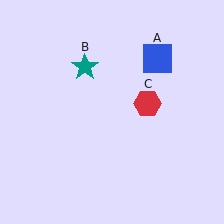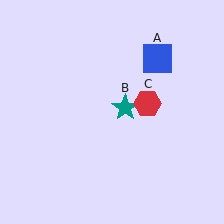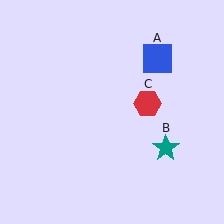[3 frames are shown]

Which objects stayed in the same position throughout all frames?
Blue square (object A) and red hexagon (object C) remained stationary.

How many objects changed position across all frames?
1 object changed position: teal star (object B).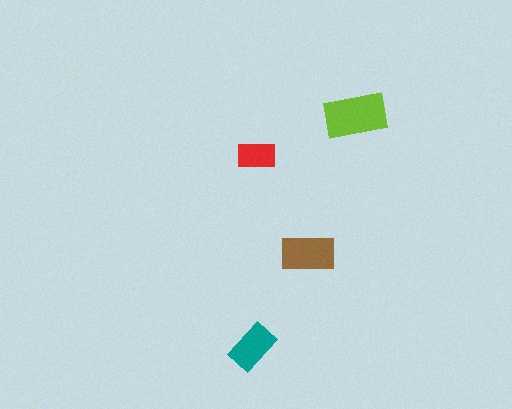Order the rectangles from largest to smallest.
the lime one, the brown one, the teal one, the red one.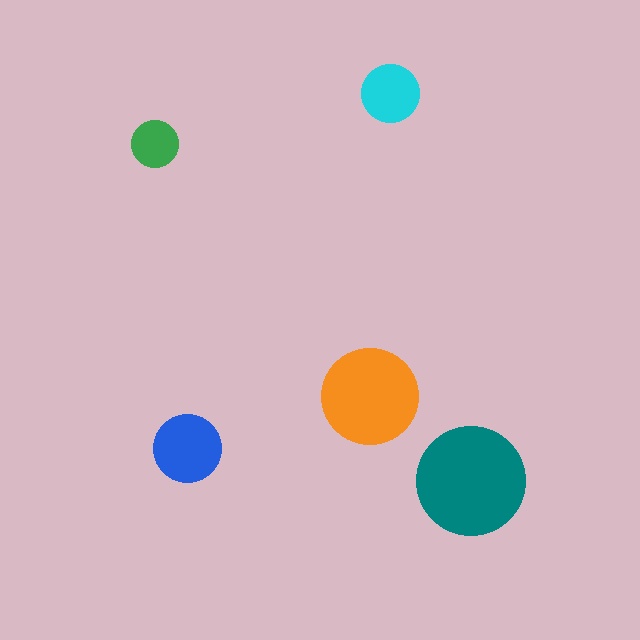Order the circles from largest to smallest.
the teal one, the orange one, the blue one, the cyan one, the green one.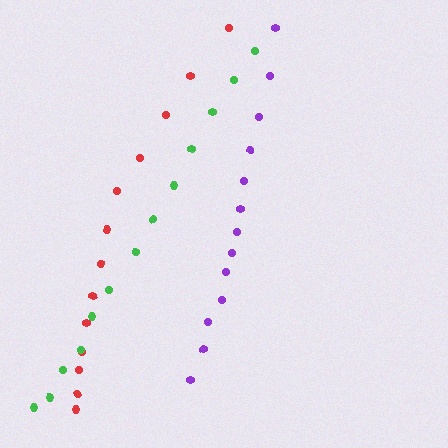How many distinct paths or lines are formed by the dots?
There are 3 distinct paths.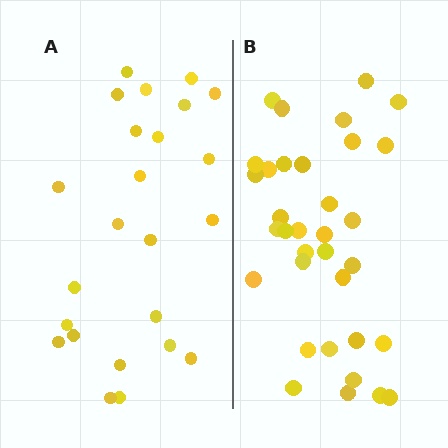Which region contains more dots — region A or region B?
Region B (the right region) has more dots.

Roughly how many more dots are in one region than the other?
Region B has roughly 10 or so more dots than region A.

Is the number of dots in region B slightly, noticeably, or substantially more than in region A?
Region B has noticeably more, but not dramatically so. The ratio is roughly 1.4 to 1.